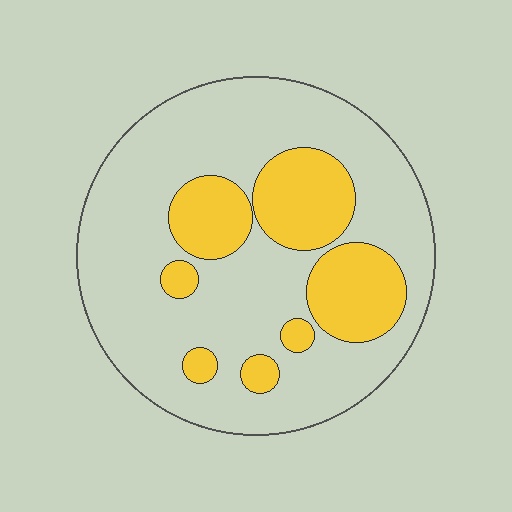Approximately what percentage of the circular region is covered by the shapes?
Approximately 25%.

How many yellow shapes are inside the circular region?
7.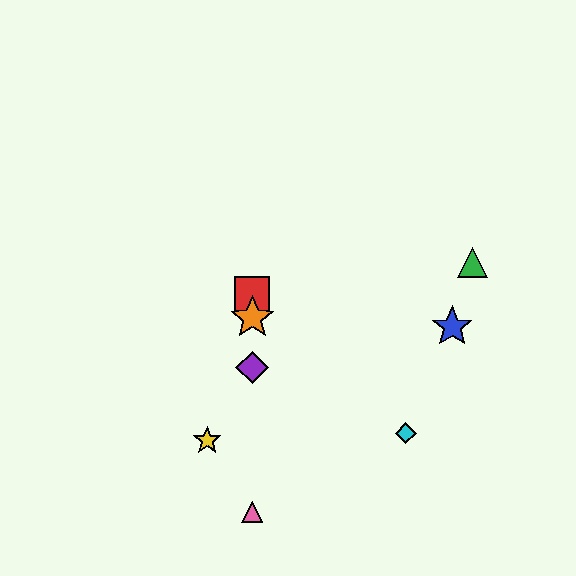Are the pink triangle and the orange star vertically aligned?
Yes, both are at x≈252.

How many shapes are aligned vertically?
4 shapes (the red square, the purple diamond, the orange star, the pink triangle) are aligned vertically.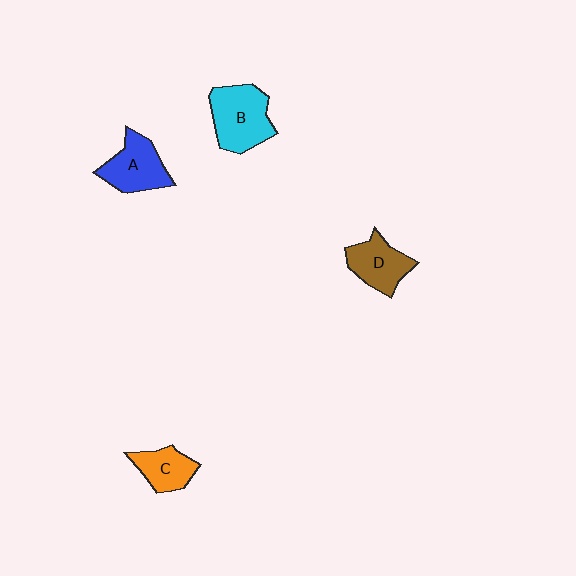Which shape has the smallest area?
Shape C (orange).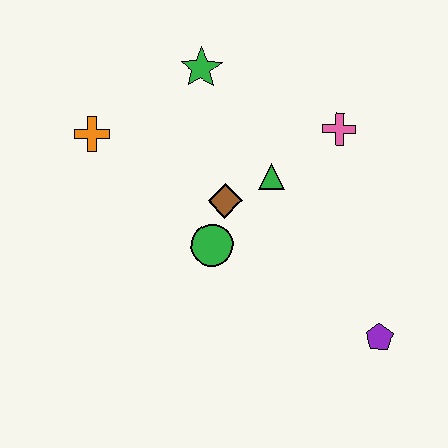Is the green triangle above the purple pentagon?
Yes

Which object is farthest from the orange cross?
The purple pentagon is farthest from the orange cross.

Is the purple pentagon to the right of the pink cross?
Yes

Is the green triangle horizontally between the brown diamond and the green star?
No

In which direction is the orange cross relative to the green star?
The orange cross is to the left of the green star.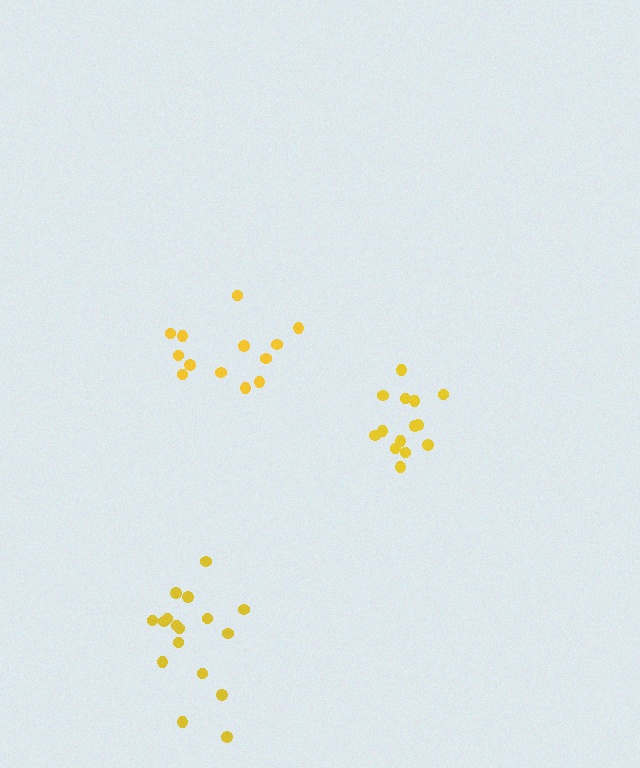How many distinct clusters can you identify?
There are 3 distinct clusters.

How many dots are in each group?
Group 1: 13 dots, Group 2: 14 dots, Group 3: 17 dots (44 total).